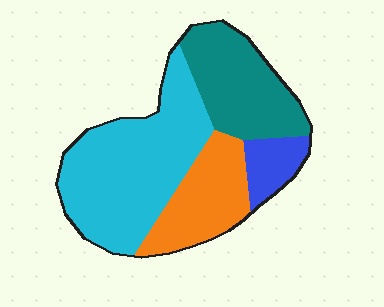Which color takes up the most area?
Cyan, at roughly 45%.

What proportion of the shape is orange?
Orange takes up between a sixth and a third of the shape.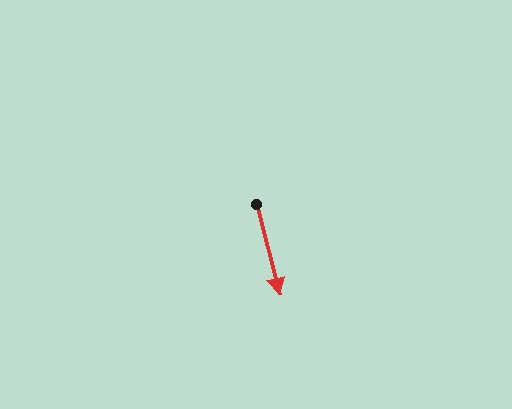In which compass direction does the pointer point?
South.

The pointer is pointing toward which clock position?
Roughly 6 o'clock.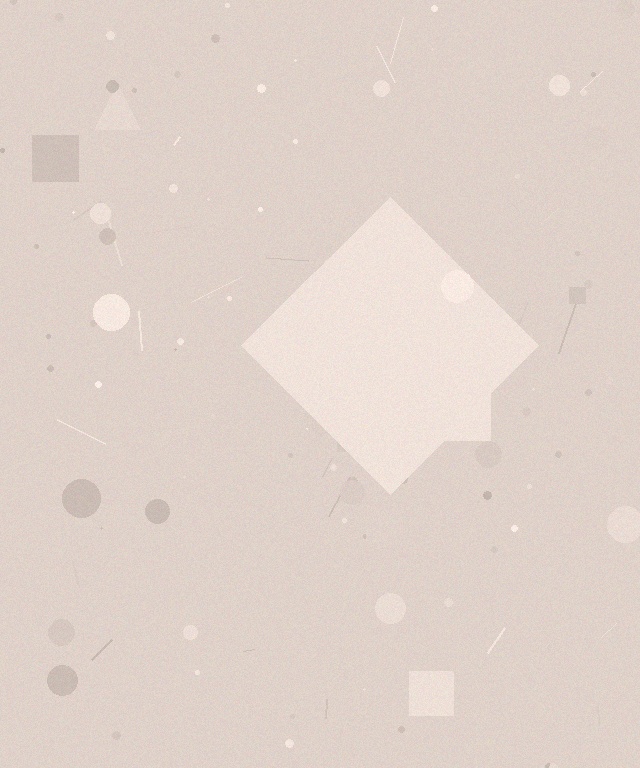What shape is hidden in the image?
A diamond is hidden in the image.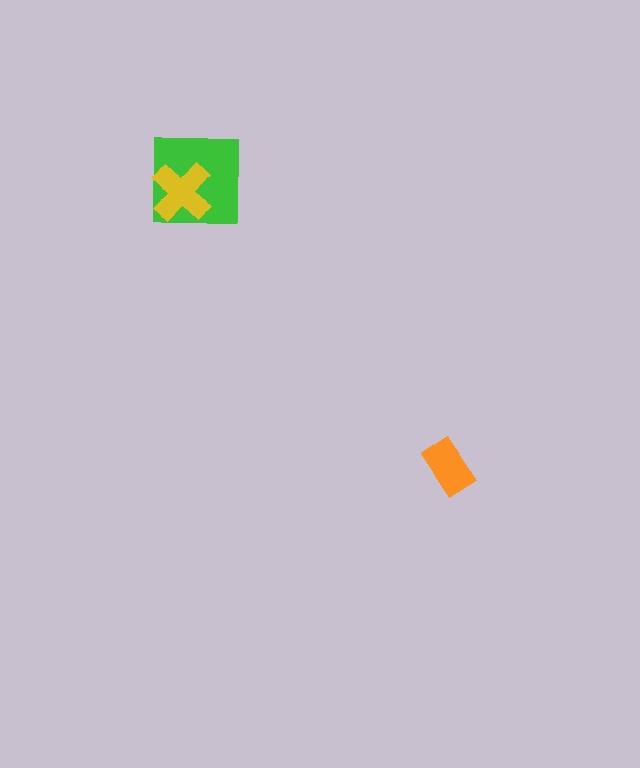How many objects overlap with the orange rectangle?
0 objects overlap with the orange rectangle.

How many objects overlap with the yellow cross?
1 object overlaps with the yellow cross.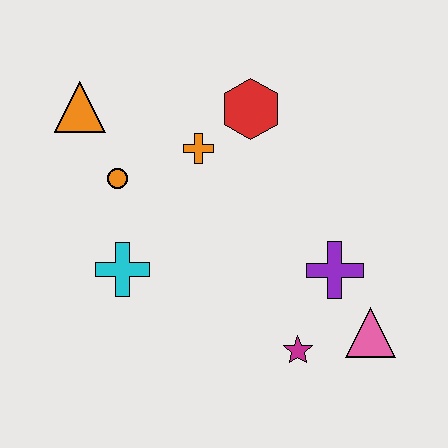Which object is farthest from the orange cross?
The pink triangle is farthest from the orange cross.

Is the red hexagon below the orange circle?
No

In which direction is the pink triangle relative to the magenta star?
The pink triangle is to the right of the magenta star.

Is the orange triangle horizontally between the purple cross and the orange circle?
No